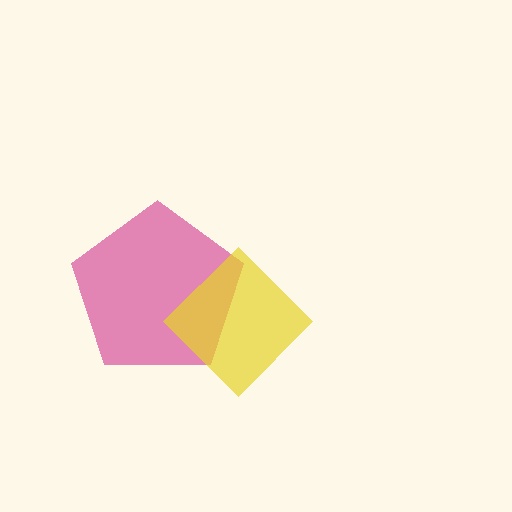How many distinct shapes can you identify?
There are 2 distinct shapes: a magenta pentagon, a yellow diamond.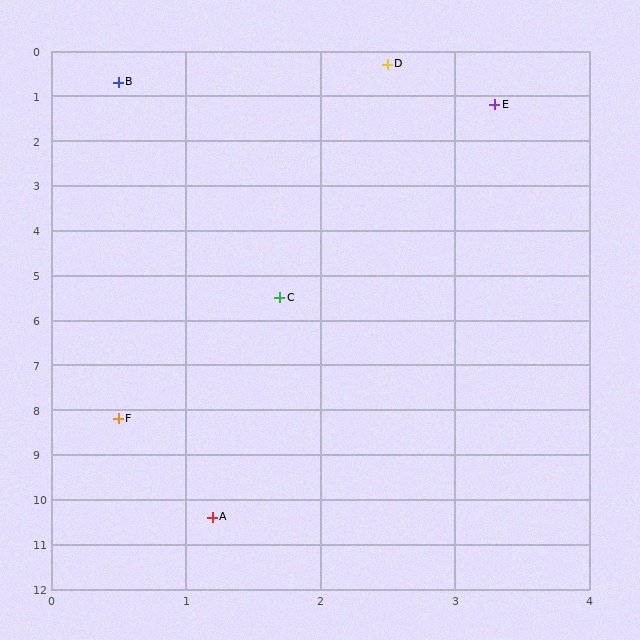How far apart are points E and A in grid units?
Points E and A are about 9.4 grid units apart.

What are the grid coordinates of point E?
Point E is at approximately (3.3, 1.2).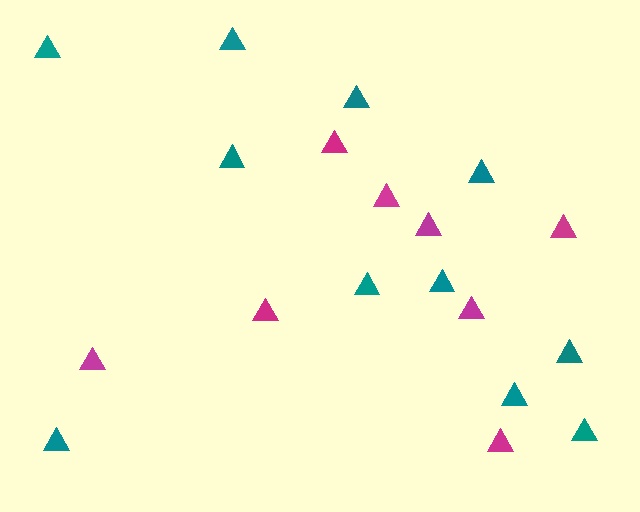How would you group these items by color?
There are 2 groups: one group of magenta triangles (8) and one group of teal triangles (11).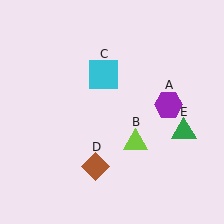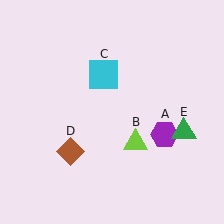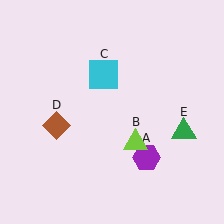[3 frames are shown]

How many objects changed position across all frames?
2 objects changed position: purple hexagon (object A), brown diamond (object D).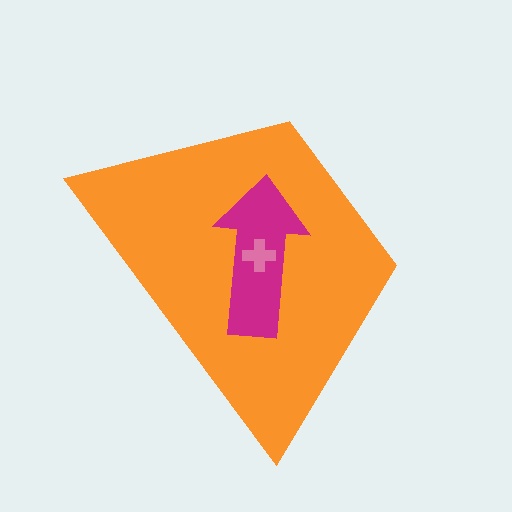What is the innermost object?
The pink cross.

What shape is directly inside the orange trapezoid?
The magenta arrow.